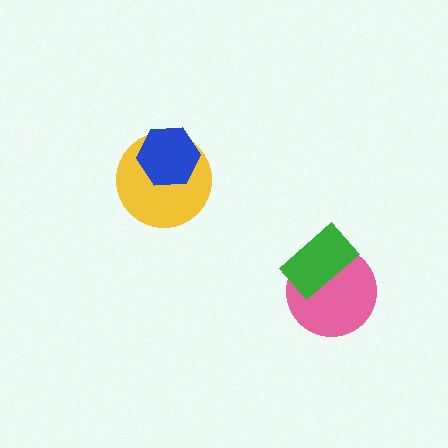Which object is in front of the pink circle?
The green rectangle is in front of the pink circle.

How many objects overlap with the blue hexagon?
1 object overlaps with the blue hexagon.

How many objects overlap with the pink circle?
1 object overlaps with the pink circle.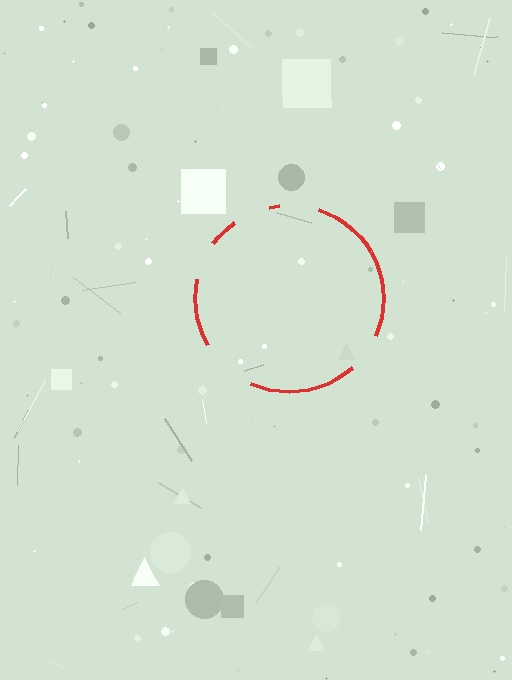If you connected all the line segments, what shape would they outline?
They would outline a circle.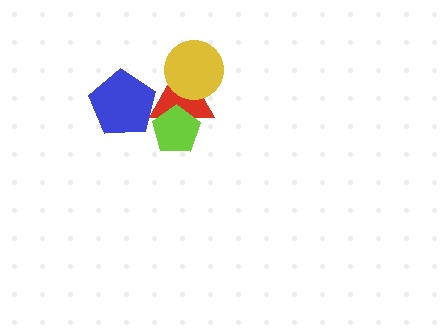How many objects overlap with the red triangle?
3 objects overlap with the red triangle.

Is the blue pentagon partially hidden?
No, no other shape covers it.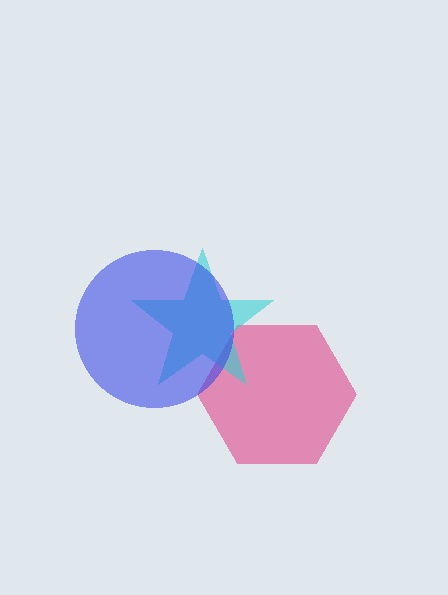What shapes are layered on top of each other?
The layered shapes are: a pink hexagon, a cyan star, a blue circle.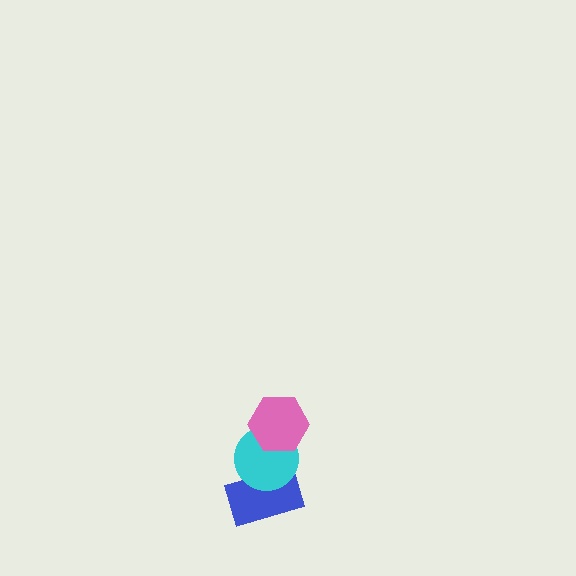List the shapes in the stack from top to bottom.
From top to bottom: the pink hexagon, the cyan circle, the blue rectangle.